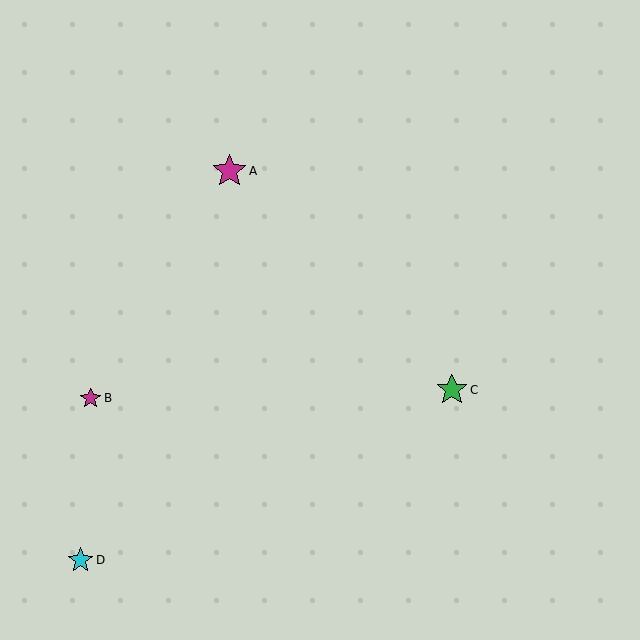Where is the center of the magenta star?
The center of the magenta star is at (230, 171).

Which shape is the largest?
The magenta star (labeled A) is the largest.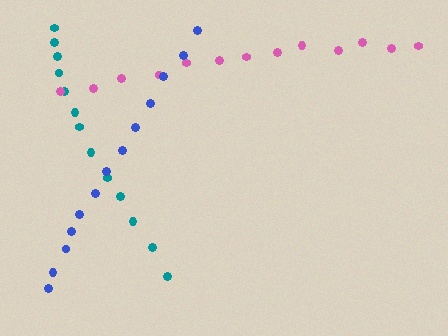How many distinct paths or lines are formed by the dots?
There are 3 distinct paths.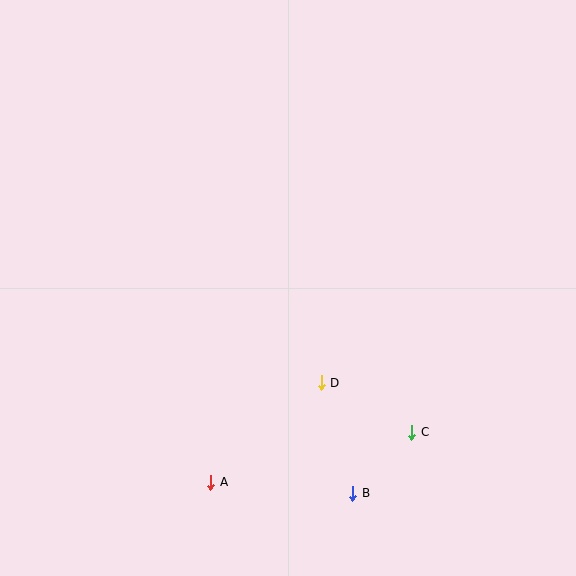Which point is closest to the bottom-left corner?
Point A is closest to the bottom-left corner.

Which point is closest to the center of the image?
Point D at (321, 383) is closest to the center.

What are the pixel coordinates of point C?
Point C is at (412, 432).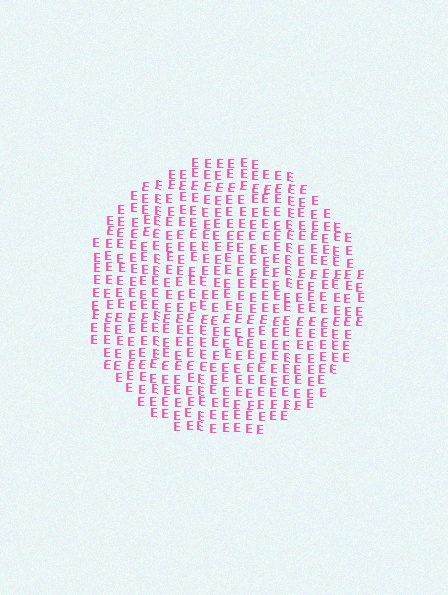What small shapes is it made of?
It is made of small letter E's.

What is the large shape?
The large shape is a circle.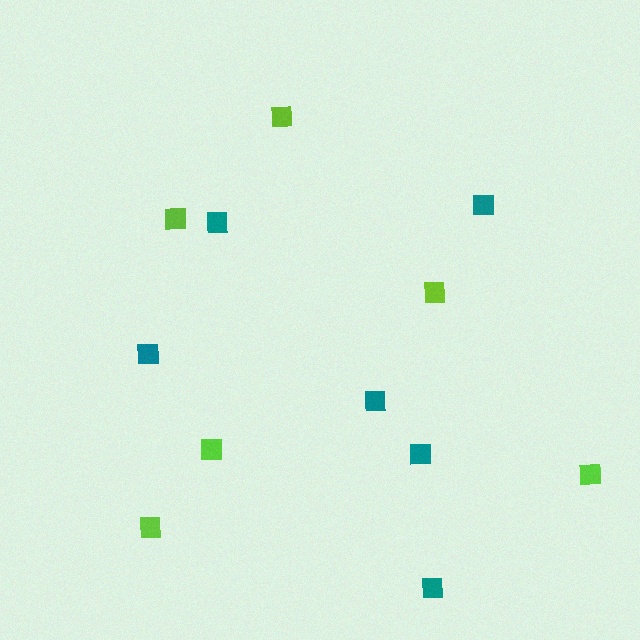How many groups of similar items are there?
There are 2 groups: one group of lime squares (6) and one group of teal squares (6).